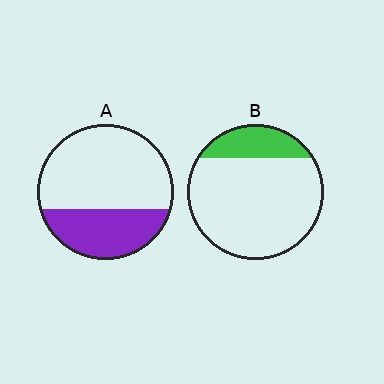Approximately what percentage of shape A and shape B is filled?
A is approximately 35% and B is approximately 20%.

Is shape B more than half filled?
No.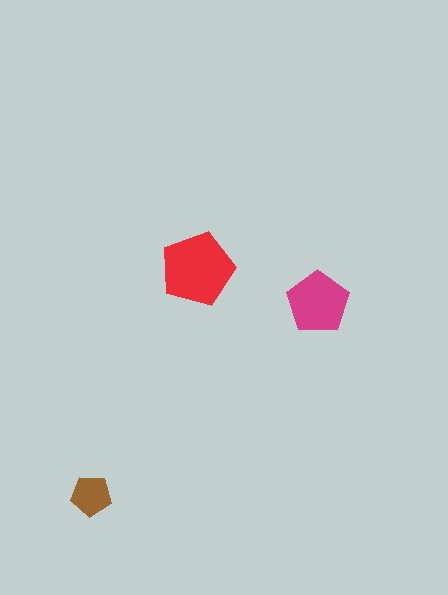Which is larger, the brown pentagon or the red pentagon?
The red one.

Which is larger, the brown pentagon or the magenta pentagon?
The magenta one.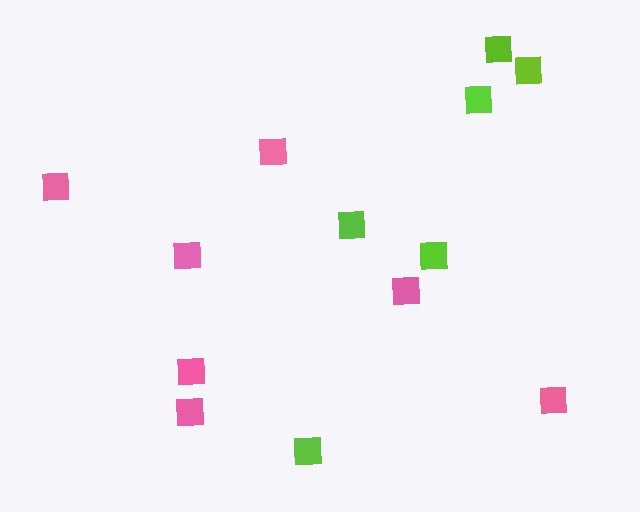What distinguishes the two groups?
There are 2 groups: one group of pink squares (7) and one group of lime squares (6).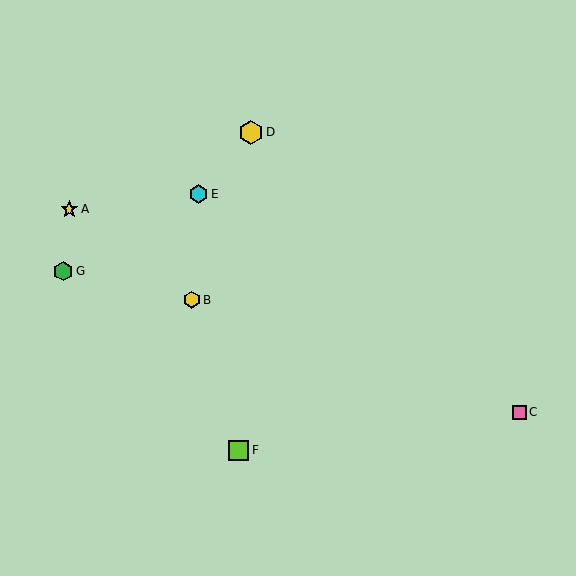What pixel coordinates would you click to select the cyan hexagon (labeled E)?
Click at (199, 194) to select the cyan hexagon E.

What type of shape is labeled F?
Shape F is a lime square.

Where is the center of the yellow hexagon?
The center of the yellow hexagon is at (251, 132).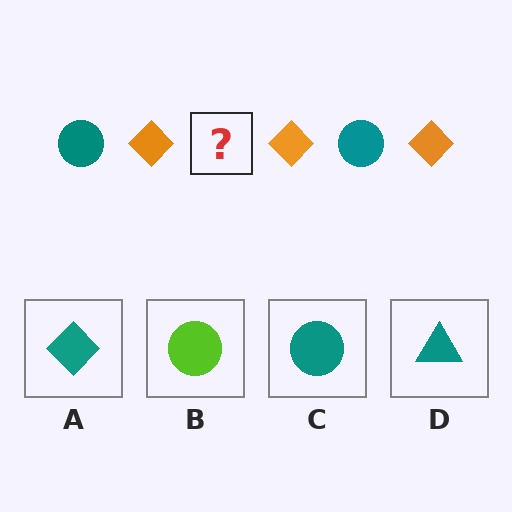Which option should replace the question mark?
Option C.